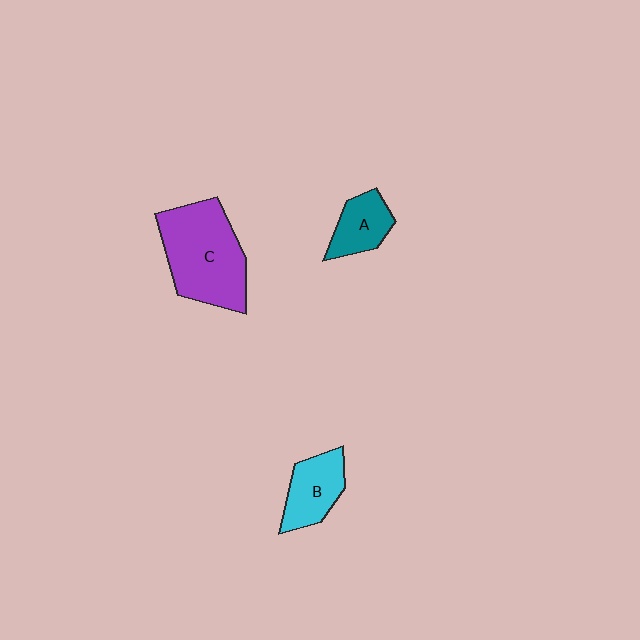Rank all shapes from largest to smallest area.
From largest to smallest: C (purple), B (cyan), A (teal).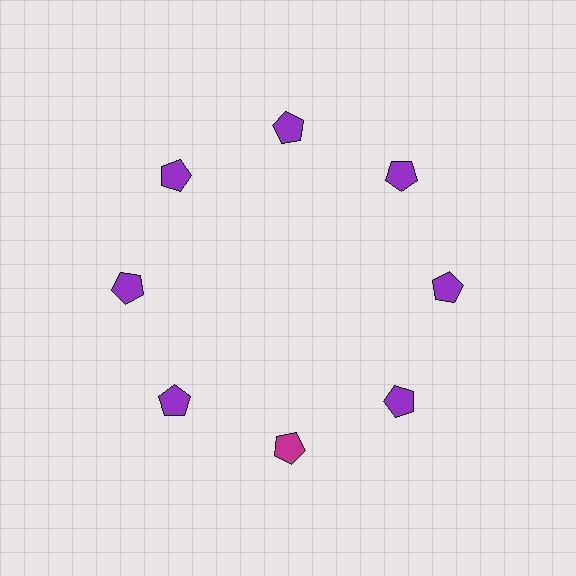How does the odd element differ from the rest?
It has a different color: magenta instead of purple.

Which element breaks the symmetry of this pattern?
The magenta pentagon at roughly the 6 o'clock position breaks the symmetry. All other shapes are purple pentagons.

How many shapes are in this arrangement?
There are 8 shapes arranged in a ring pattern.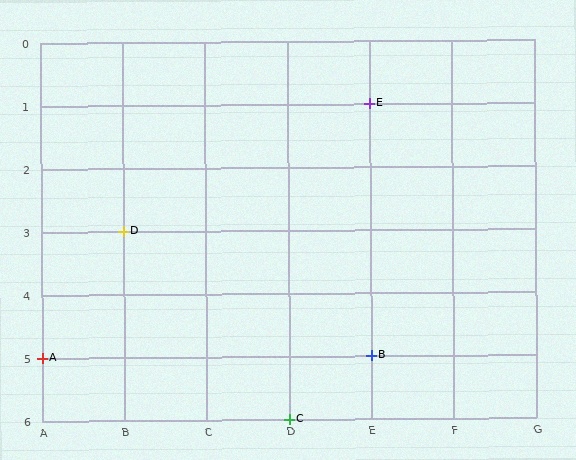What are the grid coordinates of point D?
Point D is at grid coordinates (B, 3).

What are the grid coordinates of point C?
Point C is at grid coordinates (D, 6).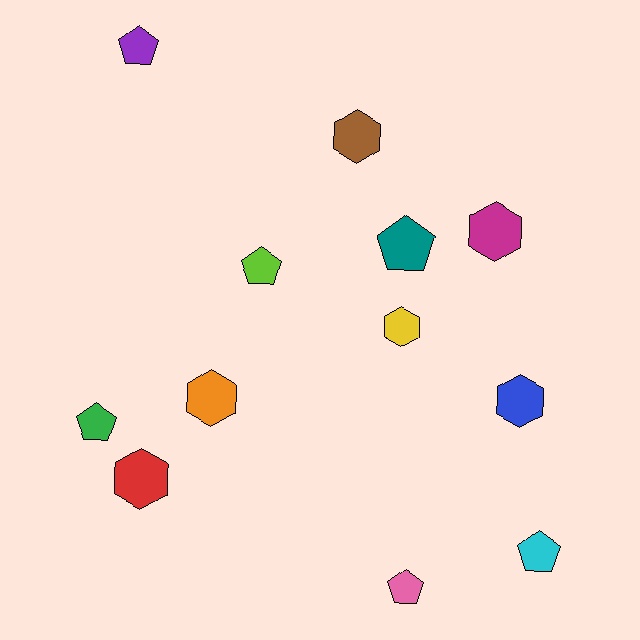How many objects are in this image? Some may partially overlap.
There are 12 objects.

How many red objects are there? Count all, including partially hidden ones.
There is 1 red object.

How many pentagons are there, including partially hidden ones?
There are 6 pentagons.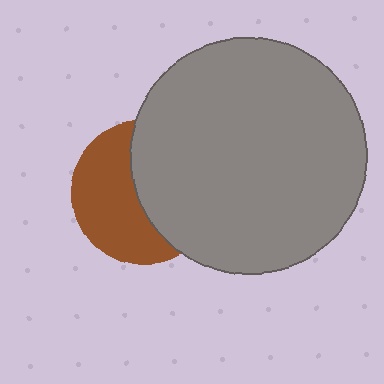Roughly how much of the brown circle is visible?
About half of it is visible (roughly 50%).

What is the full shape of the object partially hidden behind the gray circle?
The partially hidden object is a brown circle.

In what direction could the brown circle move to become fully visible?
The brown circle could move left. That would shift it out from behind the gray circle entirely.